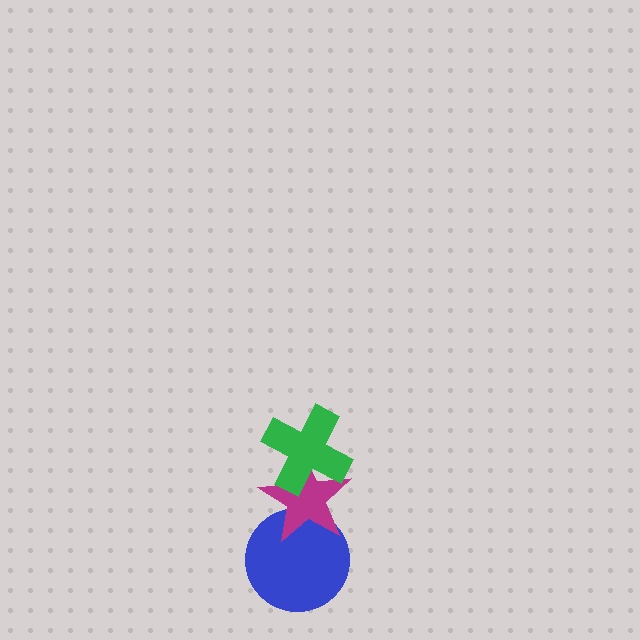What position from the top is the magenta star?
The magenta star is 2nd from the top.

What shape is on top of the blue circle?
The magenta star is on top of the blue circle.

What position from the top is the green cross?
The green cross is 1st from the top.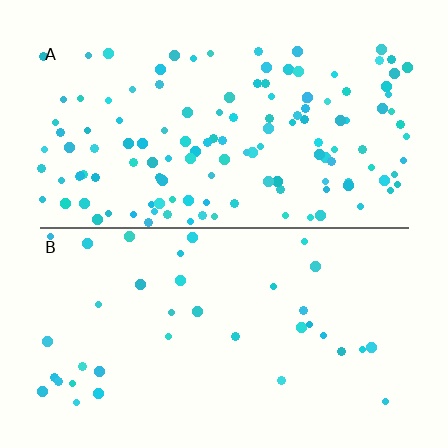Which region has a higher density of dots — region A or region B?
A (the top).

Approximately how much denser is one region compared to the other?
Approximately 3.5× — region A over region B.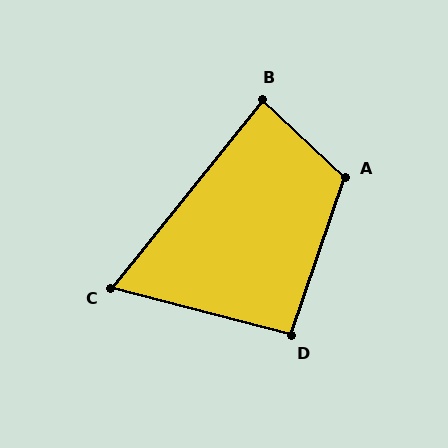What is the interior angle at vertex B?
Approximately 86 degrees (approximately right).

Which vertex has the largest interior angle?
A, at approximately 114 degrees.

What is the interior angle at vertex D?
Approximately 94 degrees (approximately right).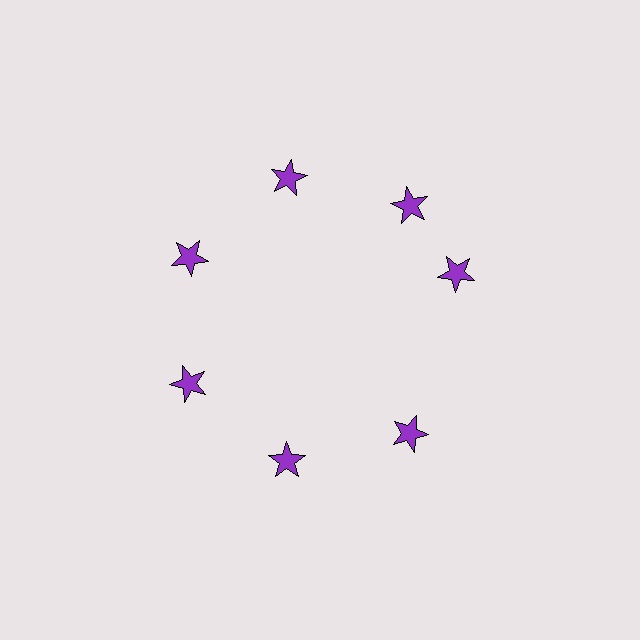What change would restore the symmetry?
The symmetry would be restored by rotating it back into even spacing with its neighbors so that all 7 stars sit at equal angles and equal distance from the center.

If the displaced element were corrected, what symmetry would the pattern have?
It would have 7-fold rotational symmetry — the pattern would map onto itself every 51 degrees.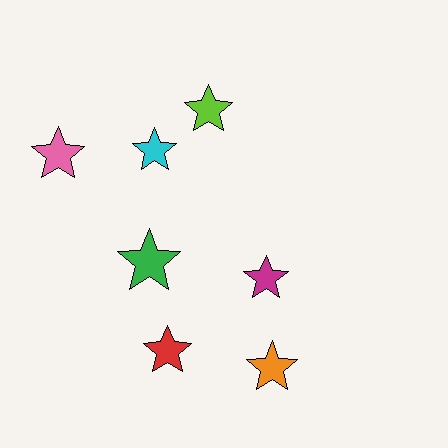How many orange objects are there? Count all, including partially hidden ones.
There is 1 orange object.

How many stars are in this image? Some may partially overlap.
There are 7 stars.